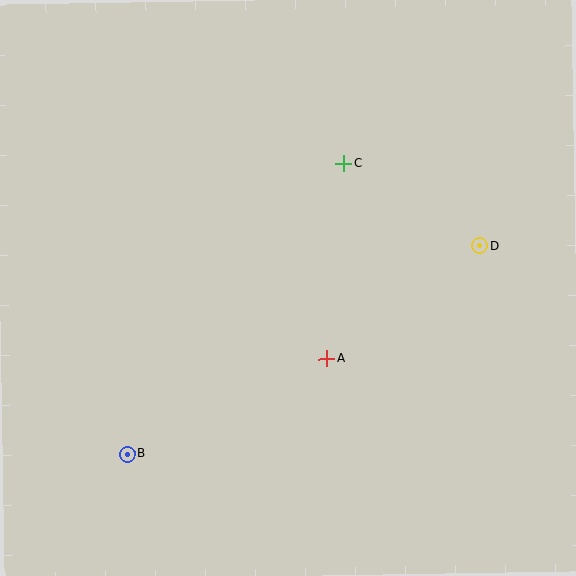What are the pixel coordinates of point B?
Point B is at (127, 454).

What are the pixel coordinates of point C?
Point C is at (344, 164).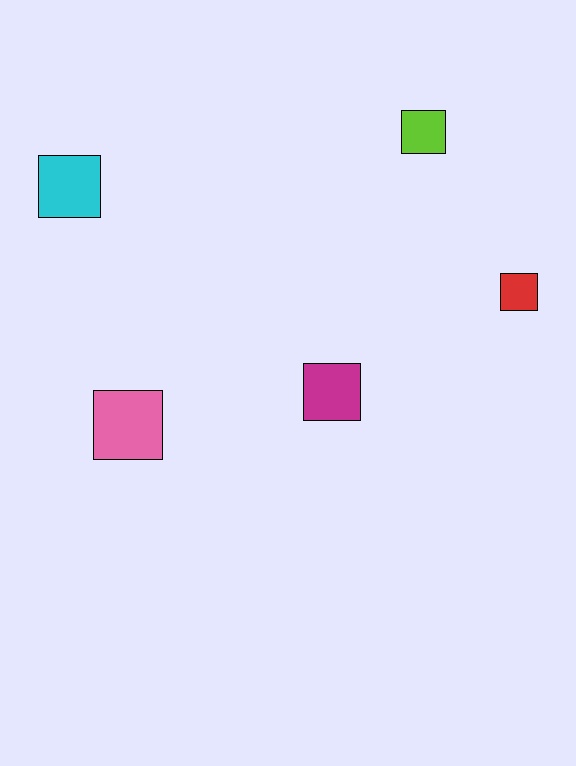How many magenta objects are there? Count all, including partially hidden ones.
There is 1 magenta object.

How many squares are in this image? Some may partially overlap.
There are 5 squares.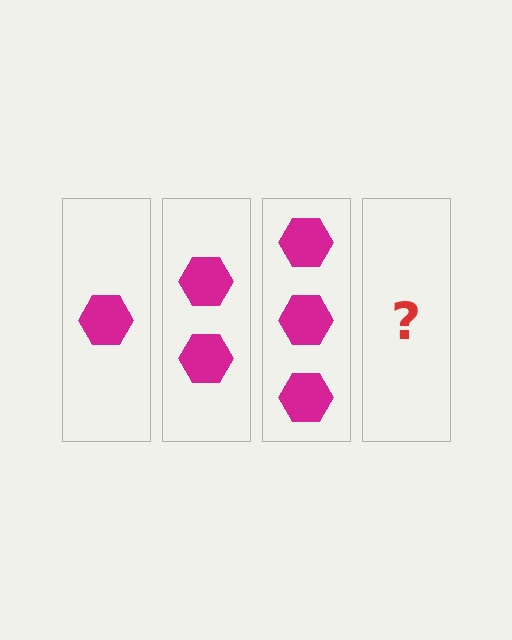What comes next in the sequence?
The next element should be 4 hexagons.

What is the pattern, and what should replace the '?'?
The pattern is that each step adds one more hexagon. The '?' should be 4 hexagons.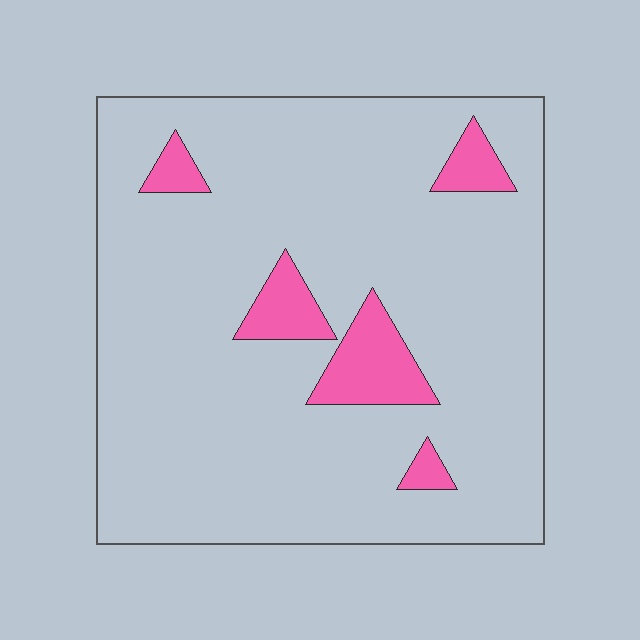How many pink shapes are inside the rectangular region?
5.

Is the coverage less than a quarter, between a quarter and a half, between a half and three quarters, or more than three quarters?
Less than a quarter.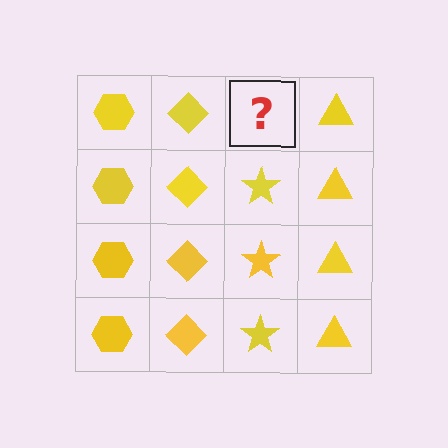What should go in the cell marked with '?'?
The missing cell should contain a yellow star.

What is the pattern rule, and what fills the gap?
The rule is that each column has a consistent shape. The gap should be filled with a yellow star.